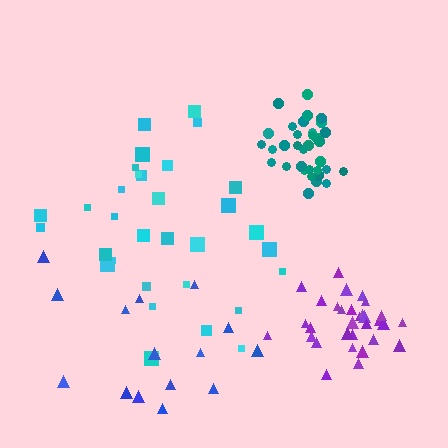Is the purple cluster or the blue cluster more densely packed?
Purple.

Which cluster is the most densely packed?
Teal.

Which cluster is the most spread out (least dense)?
Blue.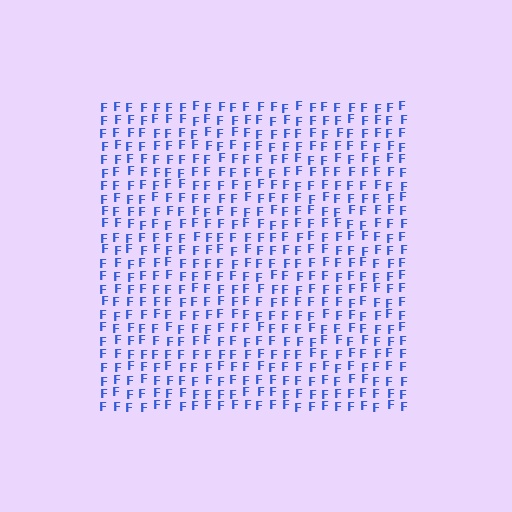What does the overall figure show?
The overall figure shows a square.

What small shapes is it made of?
It is made of small letter F's.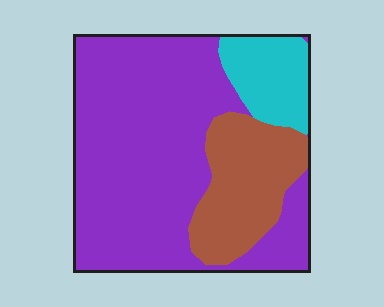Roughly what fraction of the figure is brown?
Brown covers roughly 20% of the figure.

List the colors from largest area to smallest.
From largest to smallest: purple, brown, cyan.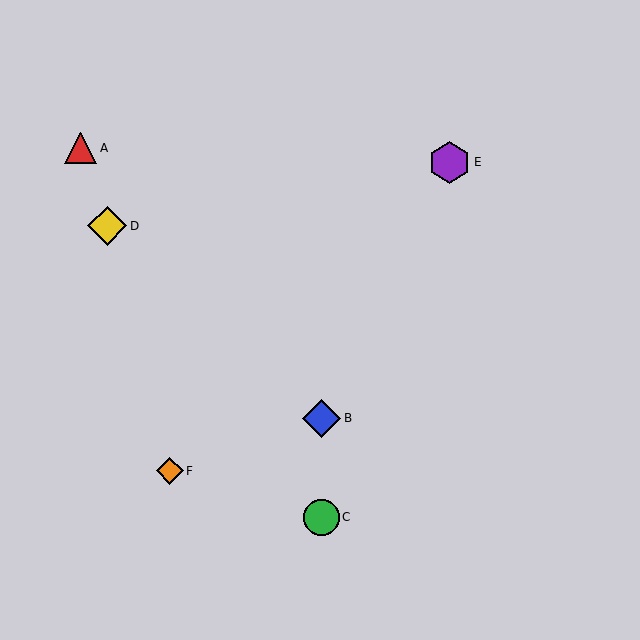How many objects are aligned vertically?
2 objects (B, C) are aligned vertically.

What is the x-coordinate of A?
Object A is at x≈81.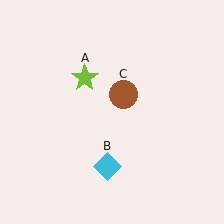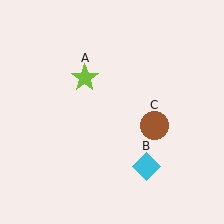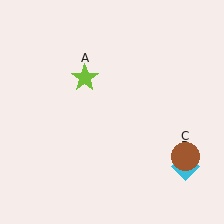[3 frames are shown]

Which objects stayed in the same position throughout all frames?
Lime star (object A) remained stationary.